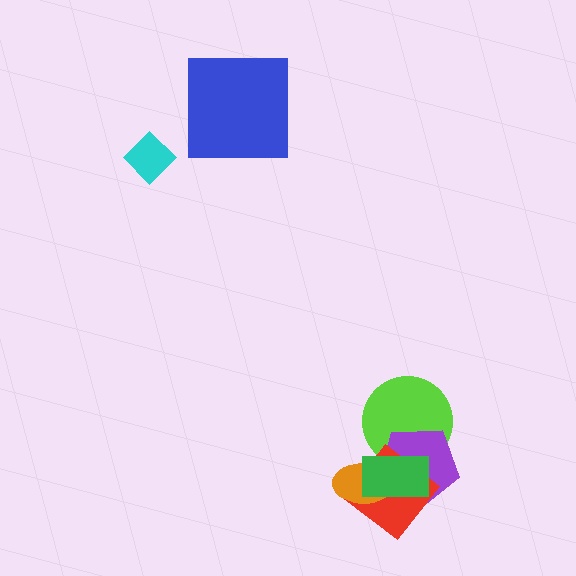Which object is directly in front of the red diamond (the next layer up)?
The orange ellipse is directly in front of the red diamond.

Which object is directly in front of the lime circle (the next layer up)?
The purple pentagon is directly in front of the lime circle.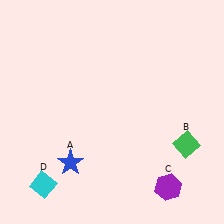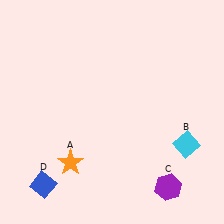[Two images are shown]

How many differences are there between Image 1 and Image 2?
There are 3 differences between the two images.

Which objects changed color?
A changed from blue to orange. B changed from green to cyan. D changed from cyan to blue.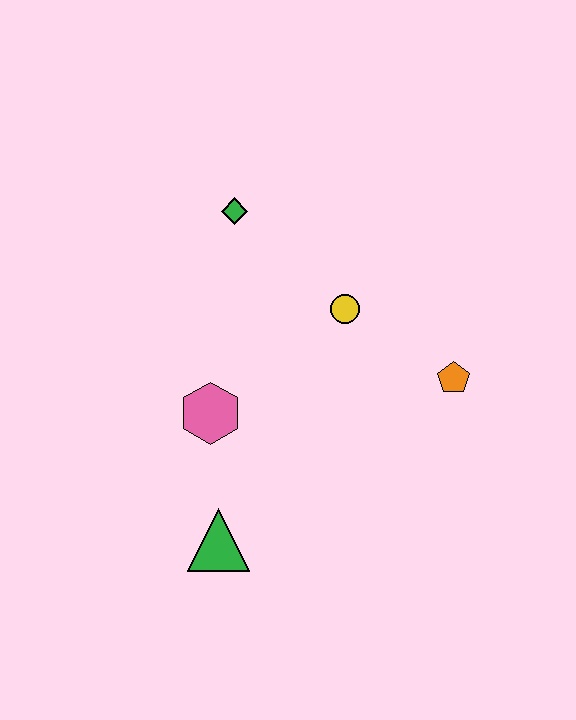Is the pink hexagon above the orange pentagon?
No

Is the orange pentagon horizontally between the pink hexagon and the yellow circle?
No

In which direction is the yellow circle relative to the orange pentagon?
The yellow circle is to the left of the orange pentagon.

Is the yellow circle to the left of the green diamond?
No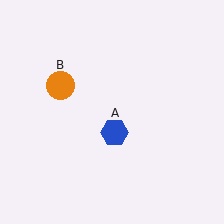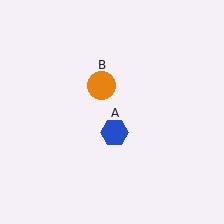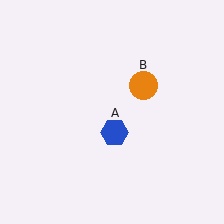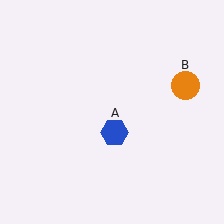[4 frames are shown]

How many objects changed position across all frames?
1 object changed position: orange circle (object B).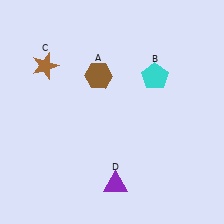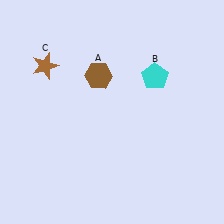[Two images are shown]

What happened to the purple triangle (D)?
The purple triangle (D) was removed in Image 2. It was in the bottom-right area of Image 1.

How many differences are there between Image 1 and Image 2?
There is 1 difference between the two images.